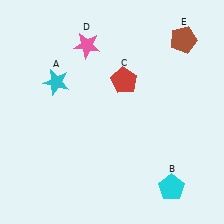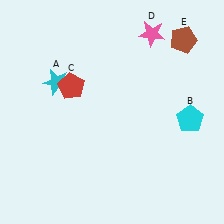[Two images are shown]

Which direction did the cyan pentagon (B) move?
The cyan pentagon (B) moved up.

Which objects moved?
The objects that moved are: the cyan pentagon (B), the red pentagon (C), the pink star (D).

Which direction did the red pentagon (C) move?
The red pentagon (C) moved left.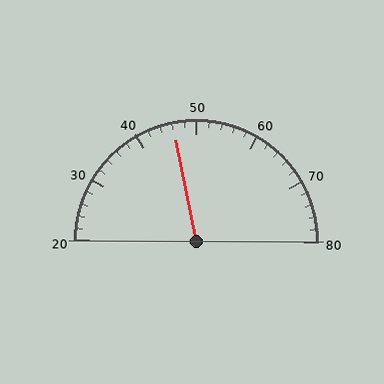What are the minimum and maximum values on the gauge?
The gauge ranges from 20 to 80.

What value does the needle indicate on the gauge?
The needle indicates approximately 46.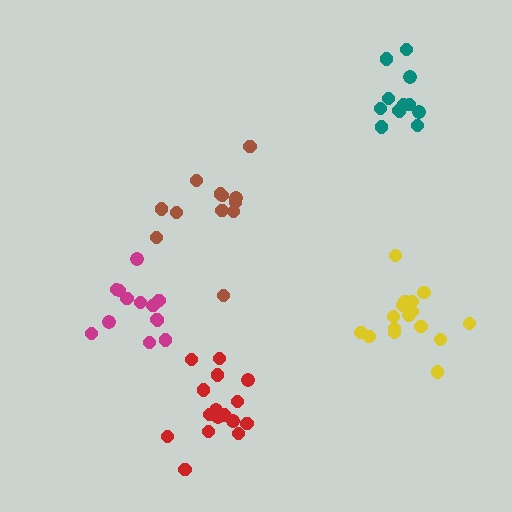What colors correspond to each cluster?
The clusters are colored: teal, brown, red, yellow, magenta.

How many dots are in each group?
Group 1: 12 dots, Group 2: 12 dots, Group 3: 16 dots, Group 4: 16 dots, Group 5: 13 dots (69 total).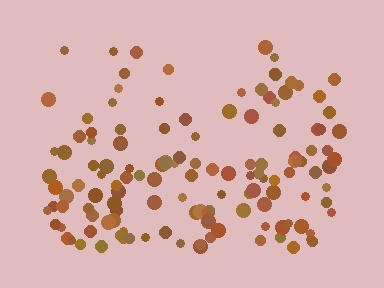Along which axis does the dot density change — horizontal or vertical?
Vertical.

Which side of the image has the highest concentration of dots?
The bottom.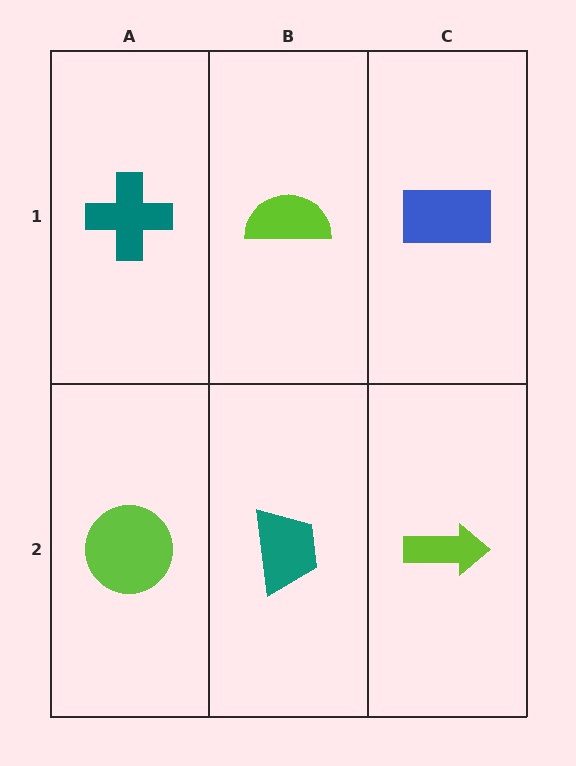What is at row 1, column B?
A lime semicircle.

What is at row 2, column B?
A teal trapezoid.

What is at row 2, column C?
A lime arrow.